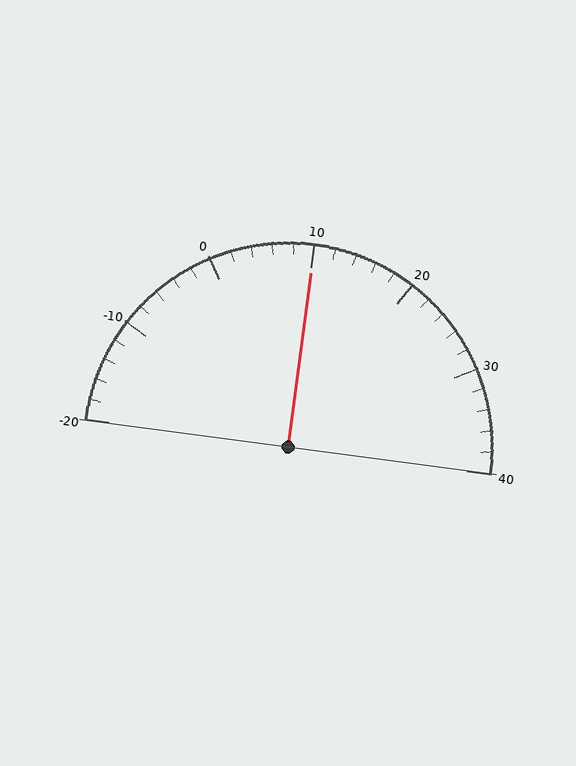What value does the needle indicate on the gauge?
The needle indicates approximately 10.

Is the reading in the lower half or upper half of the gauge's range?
The reading is in the upper half of the range (-20 to 40).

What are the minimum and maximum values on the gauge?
The gauge ranges from -20 to 40.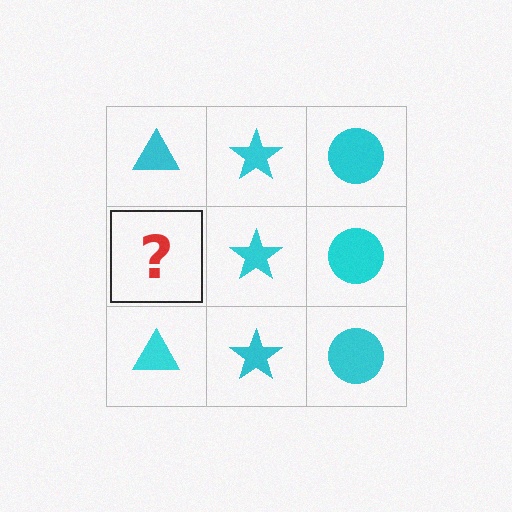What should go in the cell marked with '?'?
The missing cell should contain a cyan triangle.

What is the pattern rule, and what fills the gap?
The rule is that each column has a consistent shape. The gap should be filled with a cyan triangle.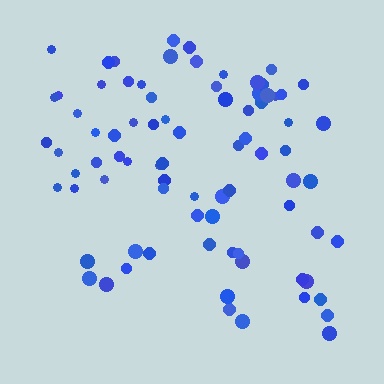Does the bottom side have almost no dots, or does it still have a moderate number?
Still a moderate number, just noticeably fewer than the top.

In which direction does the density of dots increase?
From bottom to top, with the top side densest.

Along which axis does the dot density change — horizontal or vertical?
Vertical.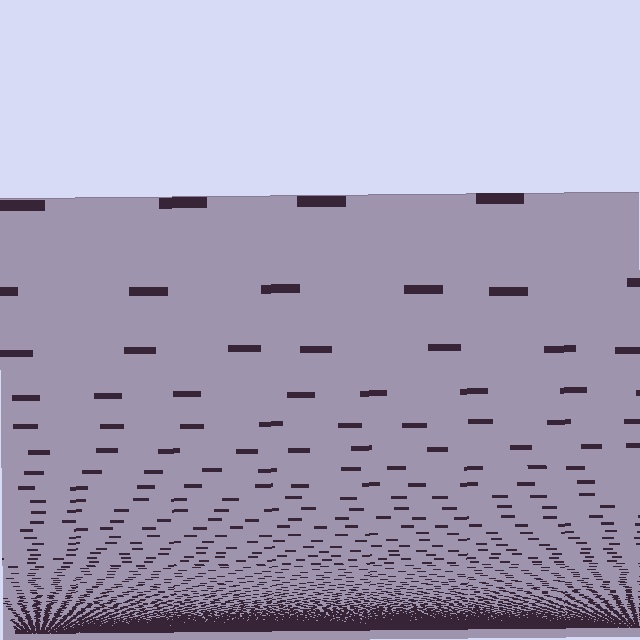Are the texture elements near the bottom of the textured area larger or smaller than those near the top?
Smaller. The gradient is inverted — elements near the bottom are smaller and denser.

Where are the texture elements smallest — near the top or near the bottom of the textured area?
Near the bottom.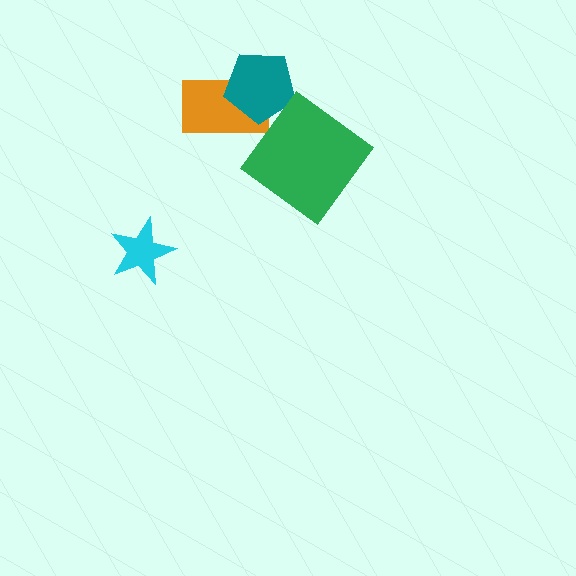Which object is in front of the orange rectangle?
The teal pentagon is in front of the orange rectangle.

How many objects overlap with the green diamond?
0 objects overlap with the green diamond.